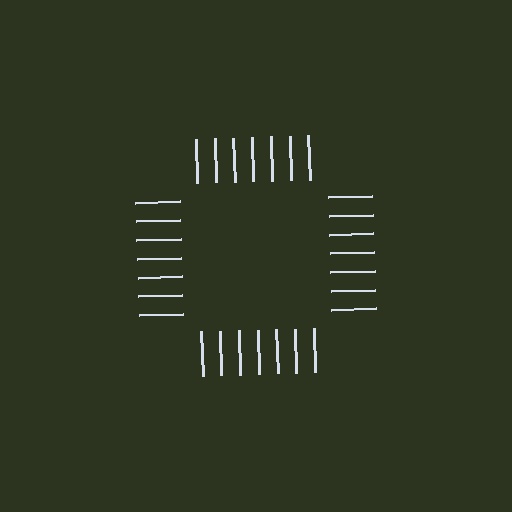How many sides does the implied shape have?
4 sides — the line-ends trace a square.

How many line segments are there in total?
28 — 7 along each of the 4 edges.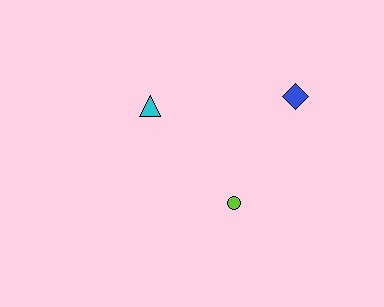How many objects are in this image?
There are 3 objects.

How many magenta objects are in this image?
There are no magenta objects.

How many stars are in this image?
There are no stars.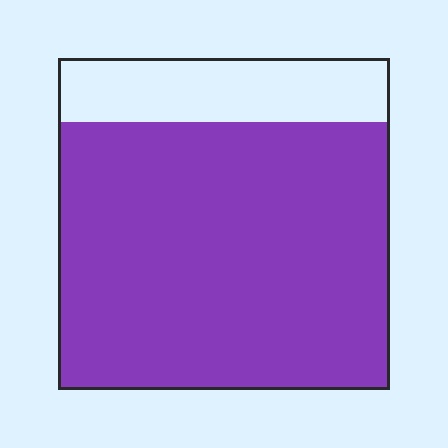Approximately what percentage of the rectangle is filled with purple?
Approximately 80%.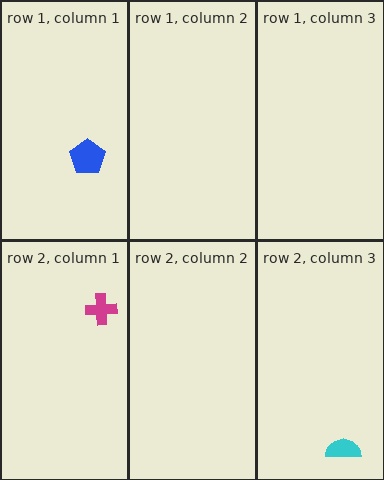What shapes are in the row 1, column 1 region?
The blue pentagon.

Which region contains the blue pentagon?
The row 1, column 1 region.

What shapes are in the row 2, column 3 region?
The cyan semicircle.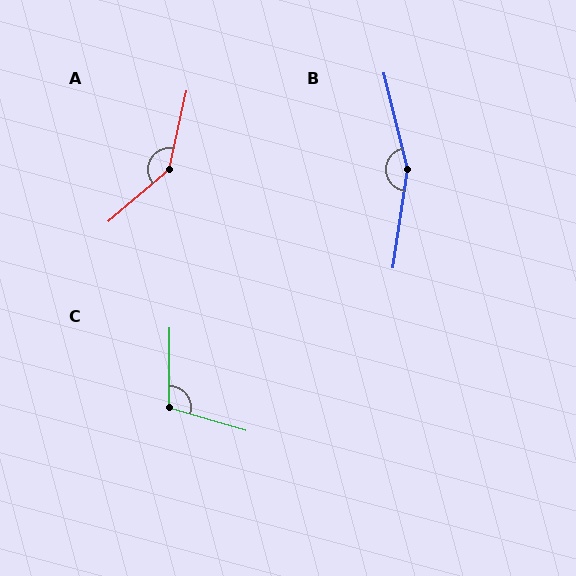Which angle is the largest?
B, at approximately 158 degrees.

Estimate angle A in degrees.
Approximately 143 degrees.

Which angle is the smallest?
C, at approximately 106 degrees.